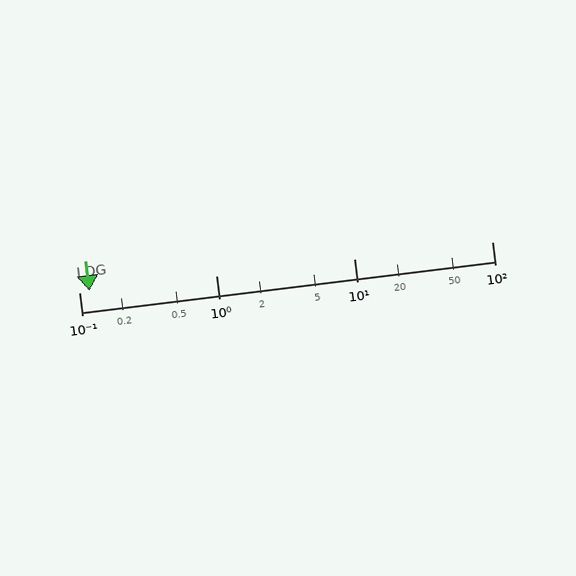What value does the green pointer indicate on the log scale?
The pointer indicates approximately 0.12.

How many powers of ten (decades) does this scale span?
The scale spans 3 decades, from 0.1 to 100.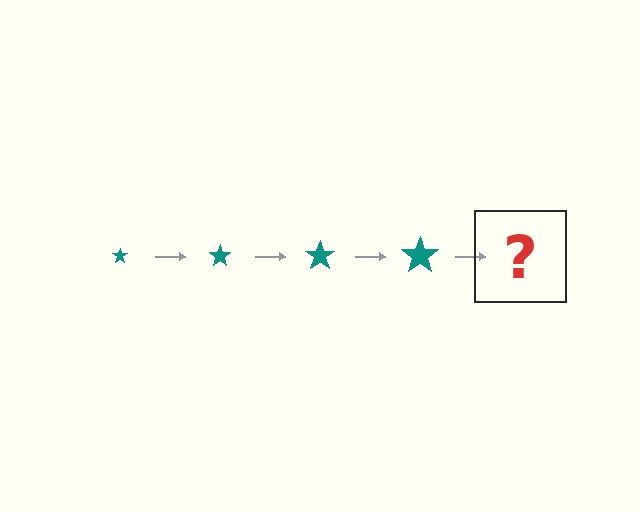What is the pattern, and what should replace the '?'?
The pattern is that the star gets progressively larger each step. The '?' should be a teal star, larger than the previous one.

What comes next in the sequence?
The next element should be a teal star, larger than the previous one.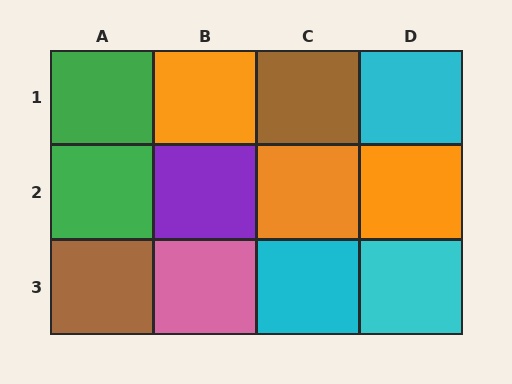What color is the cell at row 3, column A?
Brown.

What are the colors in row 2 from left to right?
Green, purple, orange, orange.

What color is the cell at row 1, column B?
Orange.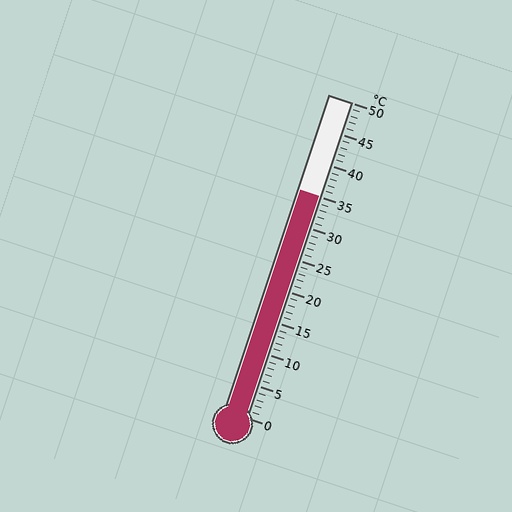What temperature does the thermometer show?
The thermometer shows approximately 35°C.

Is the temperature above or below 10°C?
The temperature is above 10°C.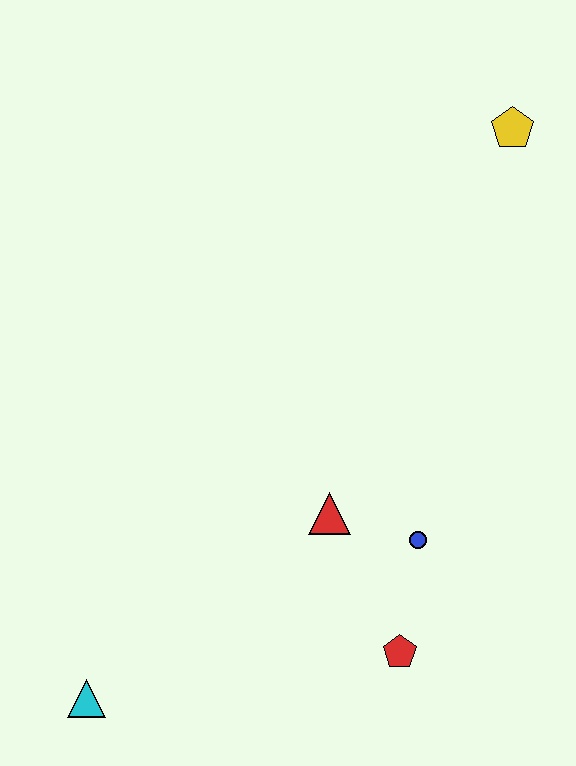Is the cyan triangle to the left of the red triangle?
Yes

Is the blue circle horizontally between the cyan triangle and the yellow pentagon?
Yes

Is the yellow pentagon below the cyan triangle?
No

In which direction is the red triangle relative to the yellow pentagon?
The red triangle is below the yellow pentagon.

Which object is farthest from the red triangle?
The yellow pentagon is farthest from the red triangle.